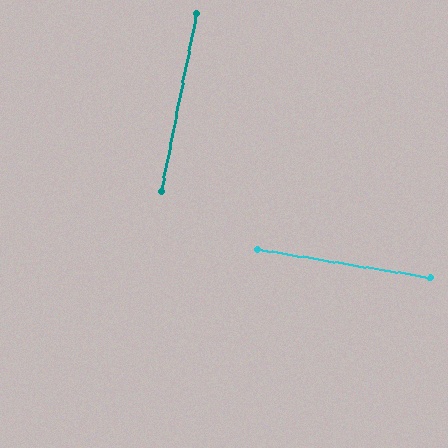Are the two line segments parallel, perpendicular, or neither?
Perpendicular — they meet at approximately 88°.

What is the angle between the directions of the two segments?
Approximately 88 degrees.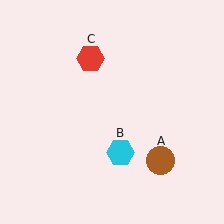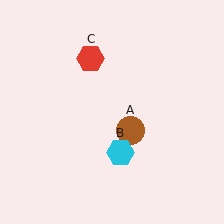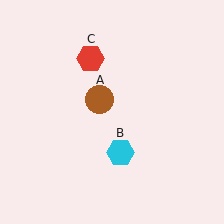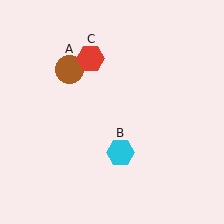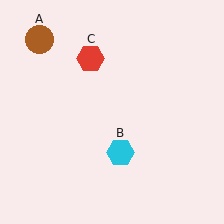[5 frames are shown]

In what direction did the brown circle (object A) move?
The brown circle (object A) moved up and to the left.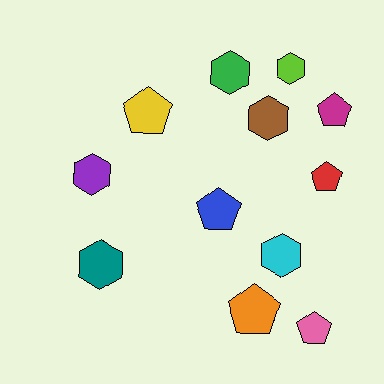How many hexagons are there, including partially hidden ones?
There are 6 hexagons.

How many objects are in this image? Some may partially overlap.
There are 12 objects.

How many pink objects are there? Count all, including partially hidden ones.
There is 1 pink object.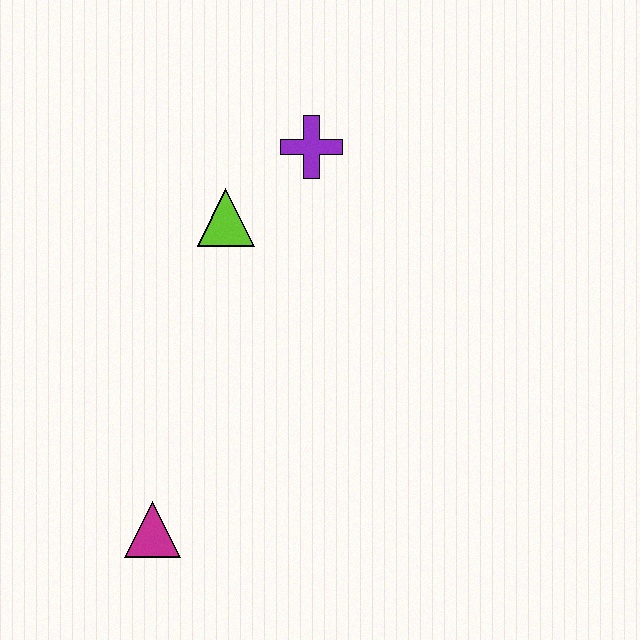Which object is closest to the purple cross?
The lime triangle is closest to the purple cross.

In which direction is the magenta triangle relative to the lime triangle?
The magenta triangle is below the lime triangle.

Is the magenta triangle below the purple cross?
Yes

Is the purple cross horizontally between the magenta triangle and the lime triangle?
No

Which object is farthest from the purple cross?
The magenta triangle is farthest from the purple cross.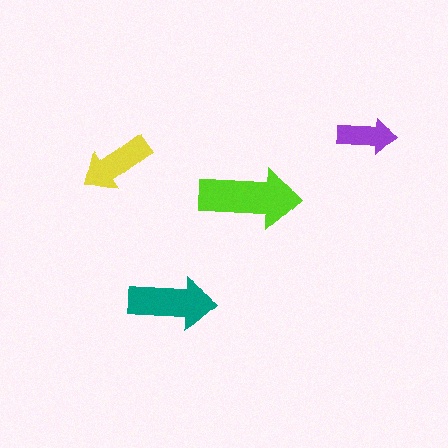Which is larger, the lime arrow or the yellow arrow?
The lime one.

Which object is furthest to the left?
The yellow arrow is leftmost.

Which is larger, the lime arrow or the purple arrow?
The lime one.